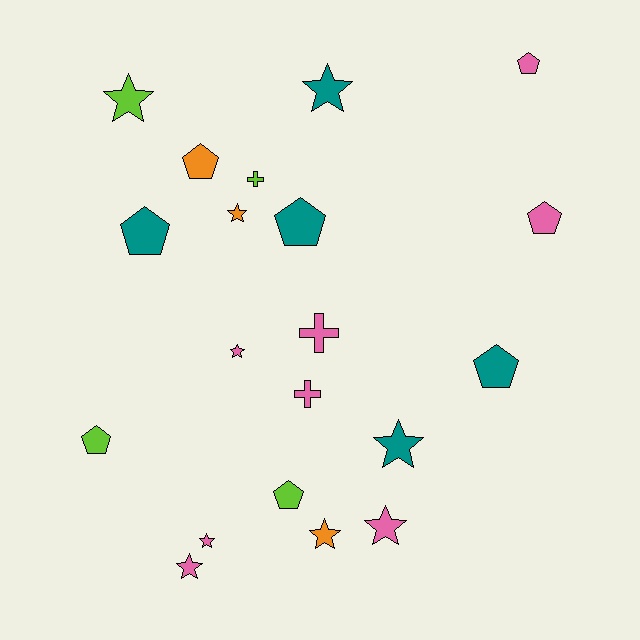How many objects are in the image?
There are 20 objects.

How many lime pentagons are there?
There are 2 lime pentagons.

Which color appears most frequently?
Pink, with 8 objects.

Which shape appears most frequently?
Star, with 9 objects.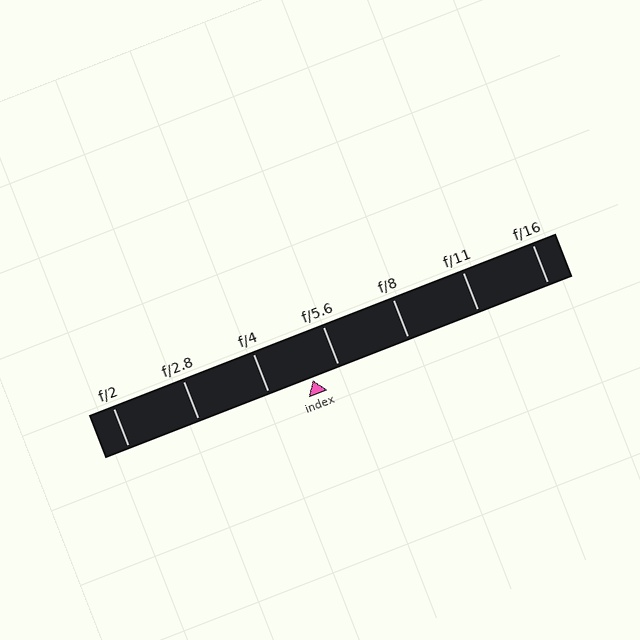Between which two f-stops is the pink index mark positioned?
The index mark is between f/4 and f/5.6.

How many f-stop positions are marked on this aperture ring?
There are 7 f-stop positions marked.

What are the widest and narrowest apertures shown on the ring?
The widest aperture shown is f/2 and the narrowest is f/16.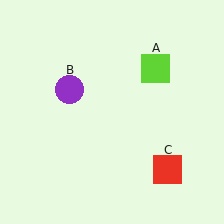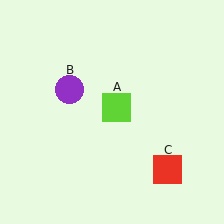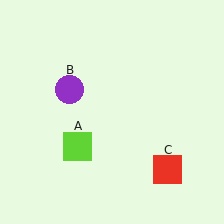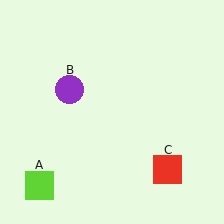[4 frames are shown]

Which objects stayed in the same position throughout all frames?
Purple circle (object B) and red square (object C) remained stationary.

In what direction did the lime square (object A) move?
The lime square (object A) moved down and to the left.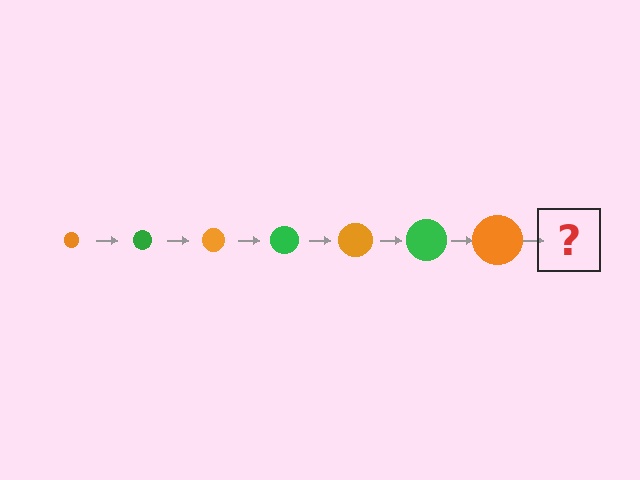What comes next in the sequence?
The next element should be a green circle, larger than the previous one.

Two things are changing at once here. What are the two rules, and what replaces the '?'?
The two rules are that the circle grows larger each step and the color cycles through orange and green. The '?' should be a green circle, larger than the previous one.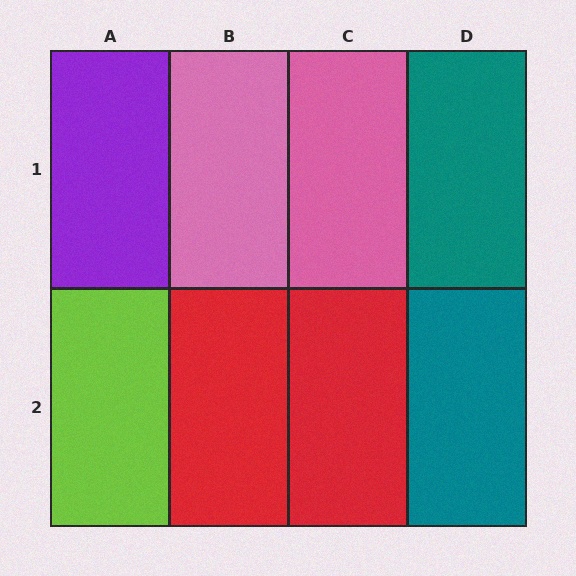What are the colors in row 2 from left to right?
Lime, red, red, teal.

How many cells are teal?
2 cells are teal.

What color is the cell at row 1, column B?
Pink.